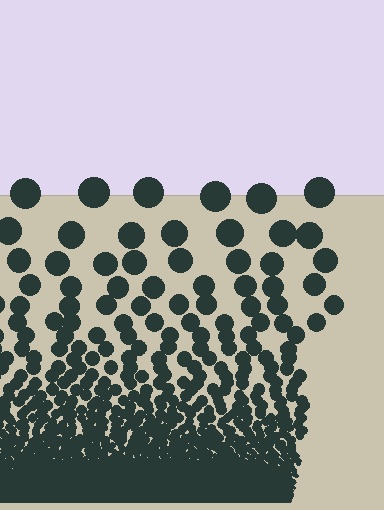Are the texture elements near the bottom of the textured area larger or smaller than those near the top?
Smaller. The gradient is inverted — elements near the bottom are smaller and denser.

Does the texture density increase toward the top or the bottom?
Density increases toward the bottom.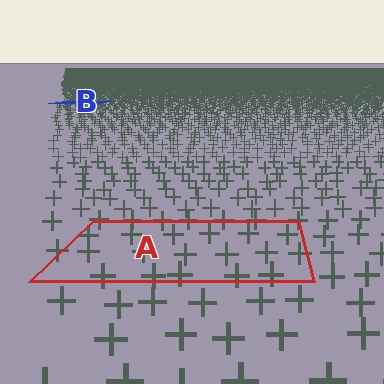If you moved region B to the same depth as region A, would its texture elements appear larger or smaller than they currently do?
They would appear larger. At a closer depth, the same texture elements are projected at a bigger on-screen size.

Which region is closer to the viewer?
Region A is closer. The texture elements there are larger and more spread out.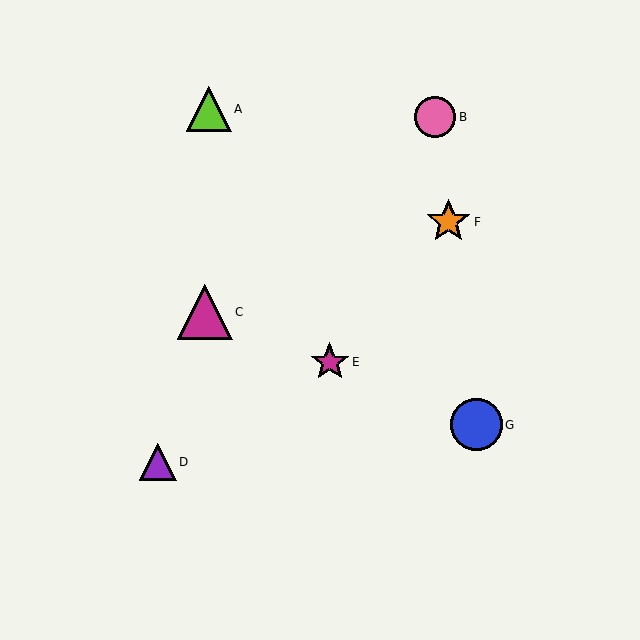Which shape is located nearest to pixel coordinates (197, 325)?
The magenta triangle (labeled C) at (205, 312) is nearest to that location.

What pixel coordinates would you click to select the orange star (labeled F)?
Click at (448, 222) to select the orange star F.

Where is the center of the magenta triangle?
The center of the magenta triangle is at (205, 312).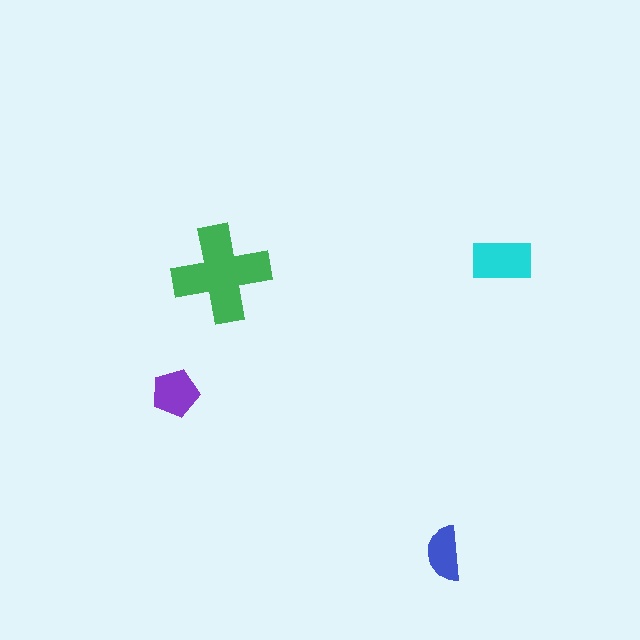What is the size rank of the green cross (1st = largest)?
1st.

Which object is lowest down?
The blue semicircle is bottommost.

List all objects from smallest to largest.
The blue semicircle, the purple pentagon, the cyan rectangle, the green cross.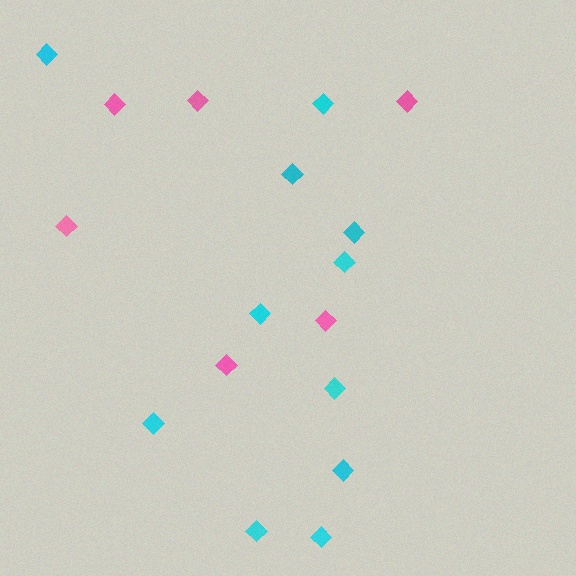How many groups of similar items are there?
There are 2 groups: one group of cyan diamonds (11) and one group of pink diamonds (6).